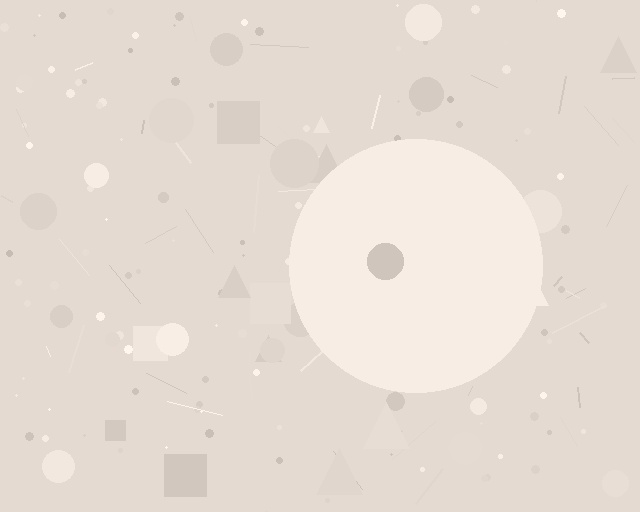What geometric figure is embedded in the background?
A circle is embedded in the background.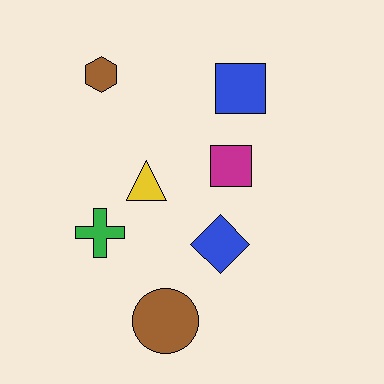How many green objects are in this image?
There is 1 green object.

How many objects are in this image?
There are 7 objects.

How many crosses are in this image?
There is 1 cross.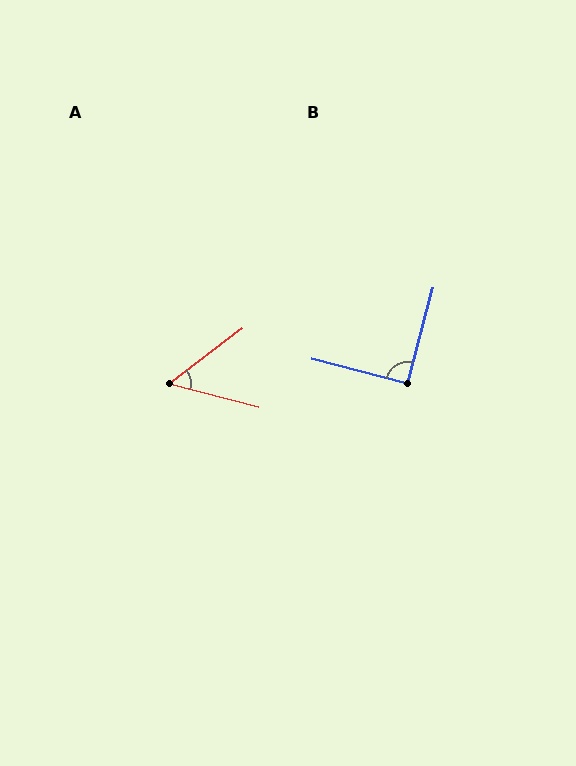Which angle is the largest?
B, at approximately 91 degrees.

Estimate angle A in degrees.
Approximately 52 degrees.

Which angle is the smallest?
A, at approximately 52 degrees.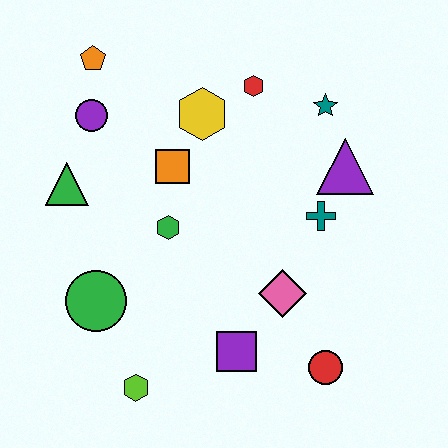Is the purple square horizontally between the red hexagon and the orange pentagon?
Yes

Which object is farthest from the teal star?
The lime hexagon is farthest from the teal star.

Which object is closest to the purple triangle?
The teal cross is closest to the purple triangle.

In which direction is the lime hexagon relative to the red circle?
The lime hexagon is to the left of the red circle.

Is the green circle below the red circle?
No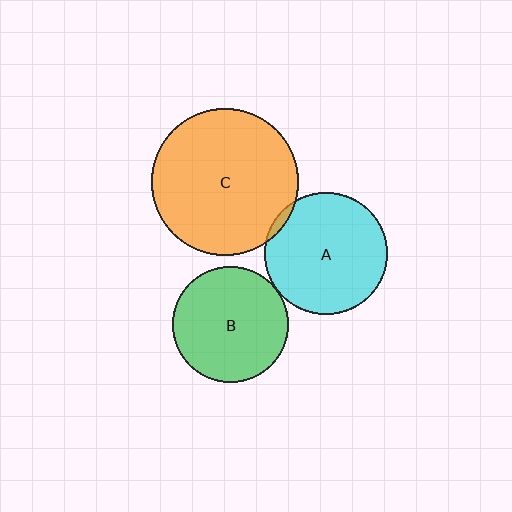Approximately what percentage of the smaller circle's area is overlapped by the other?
Approximately 5%.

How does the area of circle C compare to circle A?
Approximately 1.4 times.